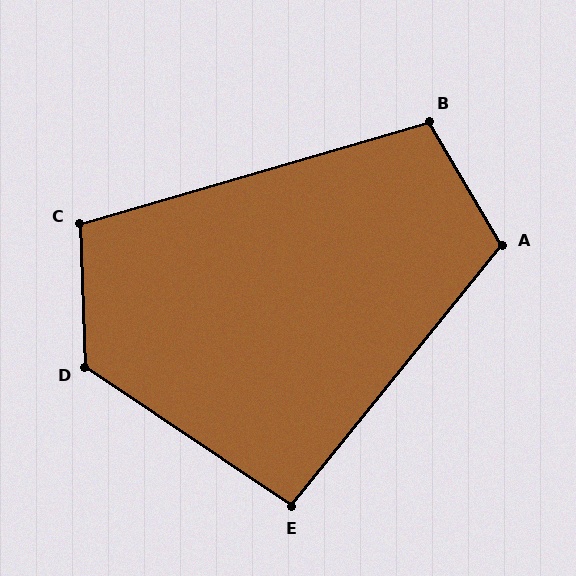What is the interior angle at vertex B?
Approximately 104 degrees (obtuse).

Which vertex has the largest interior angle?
D, at approximately 126 degrees.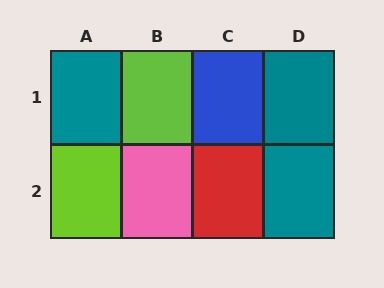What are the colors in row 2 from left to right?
Lime, pink, red, teal.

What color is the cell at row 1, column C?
Blue.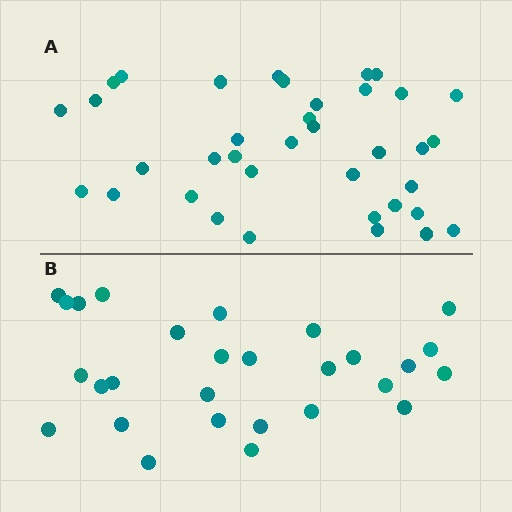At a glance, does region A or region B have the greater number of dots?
Region A (the top region) has more dots.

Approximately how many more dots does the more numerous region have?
Region A has roughly 8 or so more dots than region B.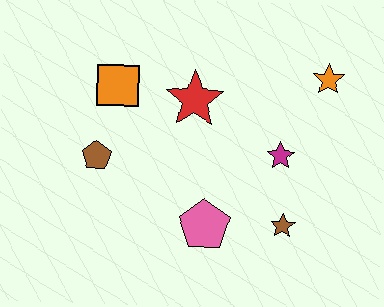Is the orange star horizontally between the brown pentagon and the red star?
No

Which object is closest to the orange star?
The magenta star is closest to the orange star.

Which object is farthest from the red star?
The brown star is farthest from the red star.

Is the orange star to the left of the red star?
No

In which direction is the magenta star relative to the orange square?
The magenta star is to the right of the orange square.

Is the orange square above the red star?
Yes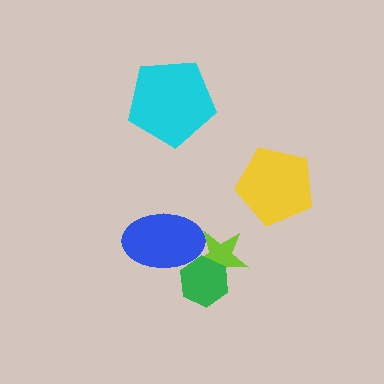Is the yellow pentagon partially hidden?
No, no other shape covers it.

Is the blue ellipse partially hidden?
Yes, it is partially covered by another shape.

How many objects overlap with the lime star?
2 objects overlap with the lime star.